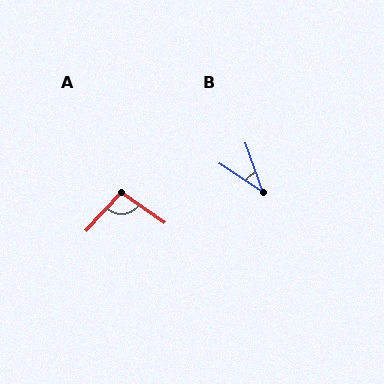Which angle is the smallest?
B, at approximately 37 degrees.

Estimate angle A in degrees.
Approximately 97 degrees.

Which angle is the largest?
A, at approximately 97 degrees.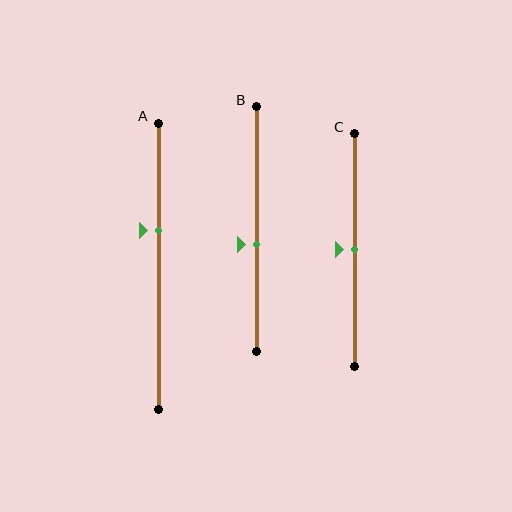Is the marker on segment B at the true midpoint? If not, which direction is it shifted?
No, the marker on segment B is shifted downward by about 7% of the segment length.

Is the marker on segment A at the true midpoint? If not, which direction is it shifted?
No, the marker on segment A is shifted upward by about 12% of the segment length.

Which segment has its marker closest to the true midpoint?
Segment C has its marker closest to the true midpoint.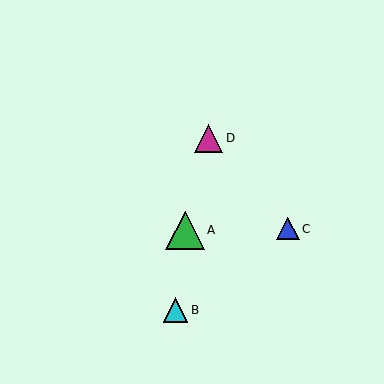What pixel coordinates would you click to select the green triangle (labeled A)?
Click at (185, 230) to select the green triangle A.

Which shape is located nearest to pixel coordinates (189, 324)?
The cyan triangle (labeled B) at (176, 310) is nearest to that location.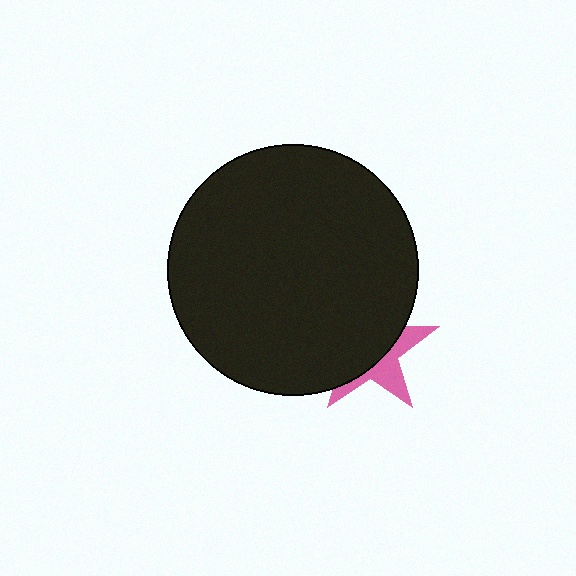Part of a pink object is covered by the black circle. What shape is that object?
It is a star.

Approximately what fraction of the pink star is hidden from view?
Roughly 64% of the pink star is hidden behind the black circle.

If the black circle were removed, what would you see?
You would see the complete pink star.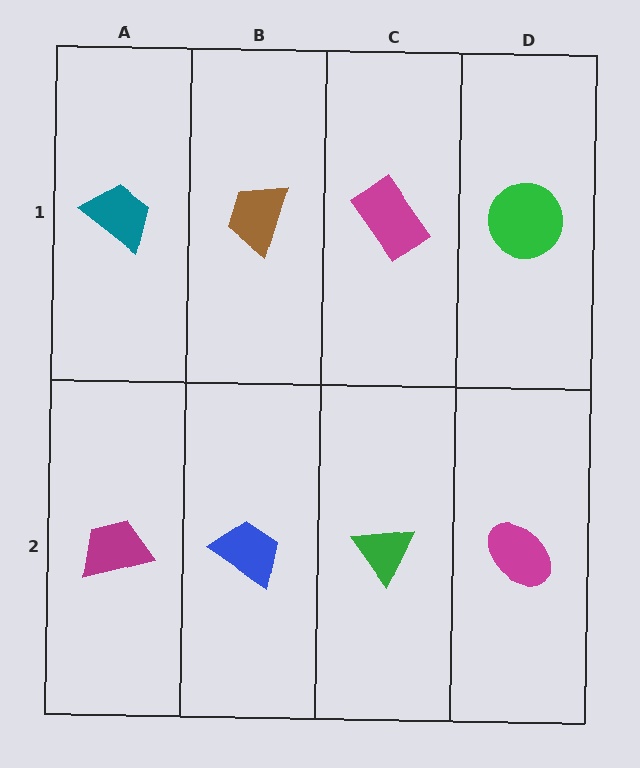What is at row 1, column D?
A green circle.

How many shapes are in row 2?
4 shapes.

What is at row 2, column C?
A green triangle.